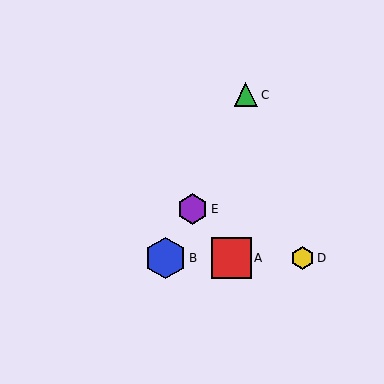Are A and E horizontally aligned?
No, A is at y≈258 and E is at y≈209.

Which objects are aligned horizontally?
Objects A, B, D are aligned horizontally.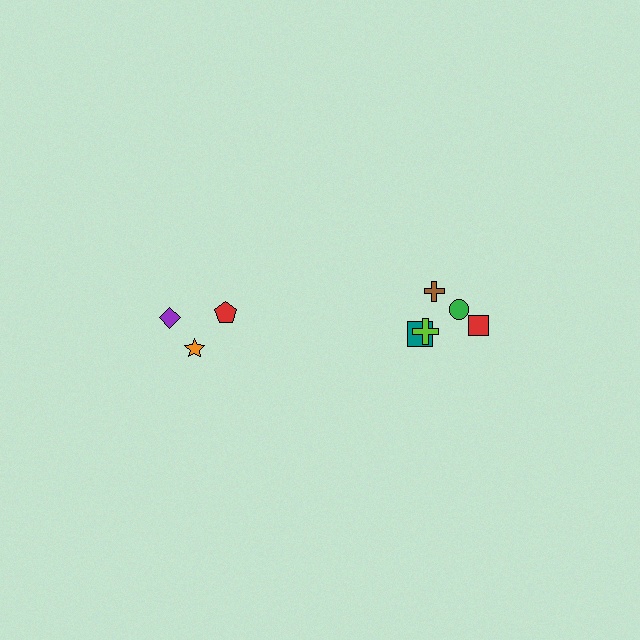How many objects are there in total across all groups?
There are 8 objects.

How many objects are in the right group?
There are 5 objects.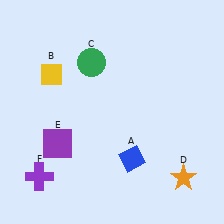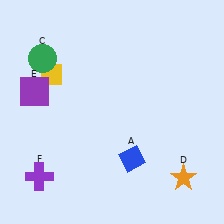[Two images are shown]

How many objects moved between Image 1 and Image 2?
2 objects moved between the two images.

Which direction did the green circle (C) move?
The green circle (C) moved left.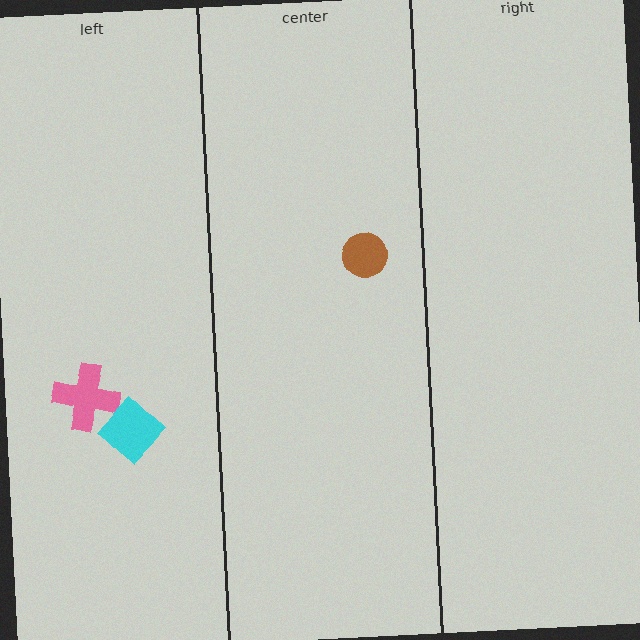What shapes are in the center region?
The brown circle.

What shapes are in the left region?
The pink cross, the cyan diamond.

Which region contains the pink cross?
The left region.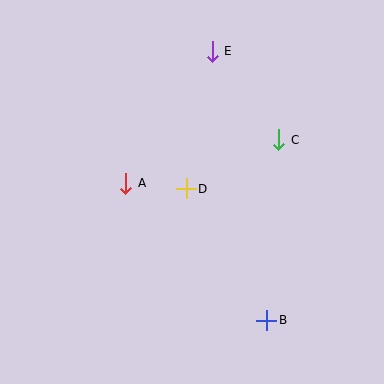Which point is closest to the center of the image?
Point D at (186, 189) is closest to the center.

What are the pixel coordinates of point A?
Point A is at (126, 183).